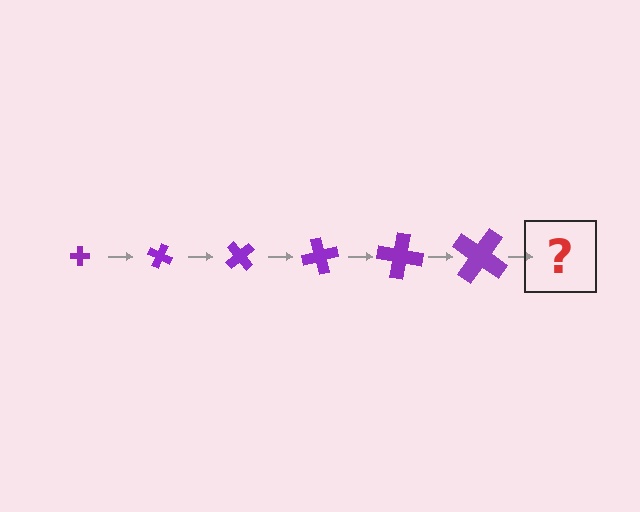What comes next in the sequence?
The next element should be a cross, larger than the previous one and rotated 150 degrees from the start.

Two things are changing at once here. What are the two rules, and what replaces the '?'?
The two rules are that the cross grows larger each step and it rotates 25 degrees each step. The '?' should be a cross, larger than the previous one and rotated 150 degrees from the start.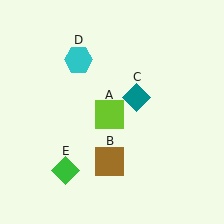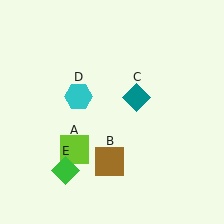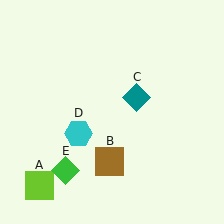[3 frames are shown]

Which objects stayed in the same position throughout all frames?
Brown square (object B) and teal diamond (object C) and green diamond (object E) remained stationary.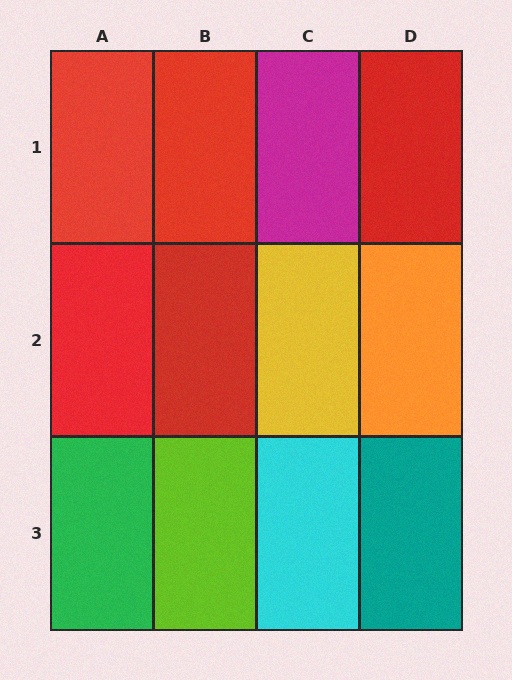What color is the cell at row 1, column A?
Red.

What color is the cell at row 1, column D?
Red.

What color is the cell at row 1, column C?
Magenta.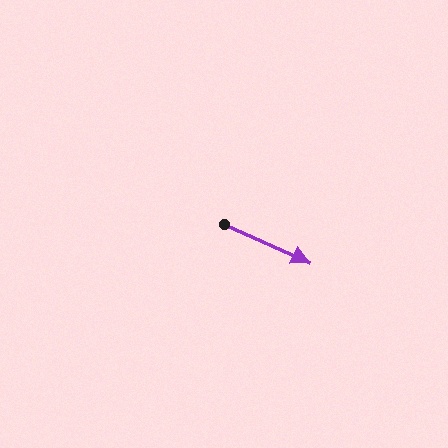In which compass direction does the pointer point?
Southeast.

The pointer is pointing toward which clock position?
Roughly 4 o'clock.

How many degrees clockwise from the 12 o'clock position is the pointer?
Approximately 114 degrees.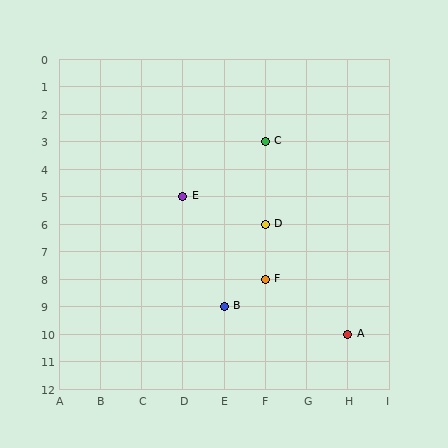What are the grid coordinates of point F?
Point F is at grid coordinates (F, 8).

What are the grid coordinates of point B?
Point B is at grid coordinates (E, 9).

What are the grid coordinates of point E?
Point E is at grid coordinates (D, 5).